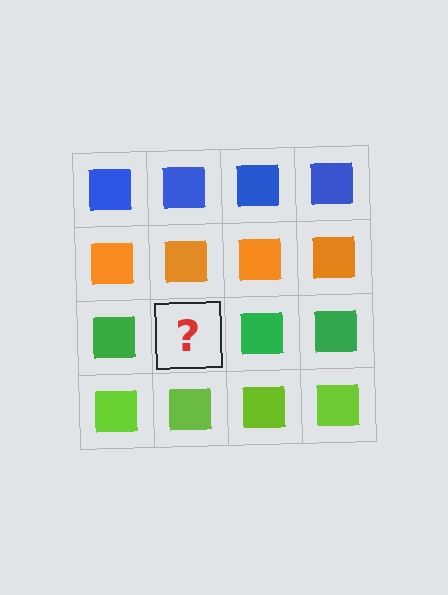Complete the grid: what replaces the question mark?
The question mark should be replaced with a green square.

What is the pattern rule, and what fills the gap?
The rule is that each row has a consistent color. The gap should be filled with a green square.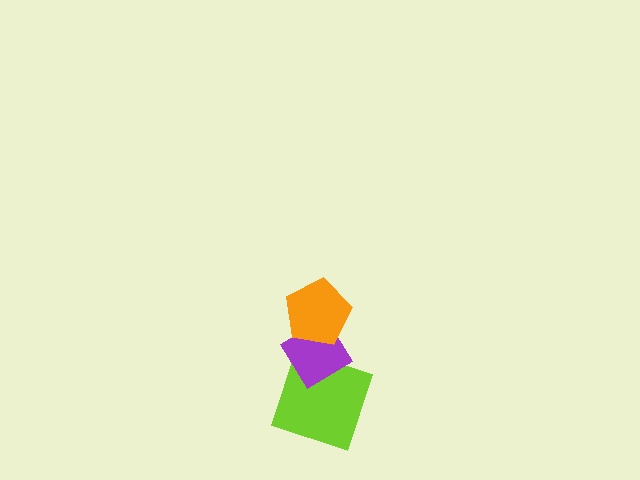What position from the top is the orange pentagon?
The orange pentagon is 1st from the top.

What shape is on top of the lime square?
The purple diamond is on top of the lime square.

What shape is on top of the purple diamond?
The orange pentagon is on top of the purple diamond.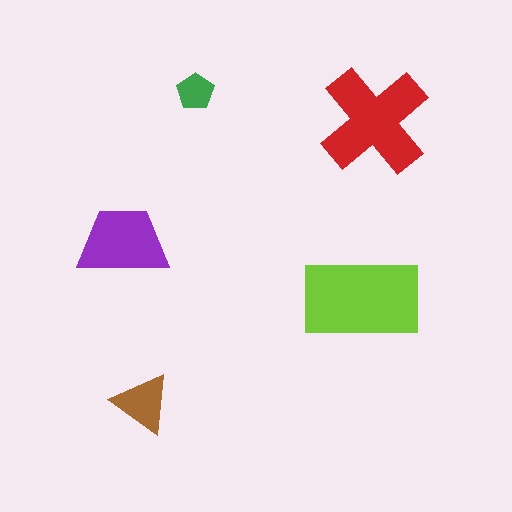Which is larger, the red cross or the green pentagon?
The red cross.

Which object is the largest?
The lime rectangle.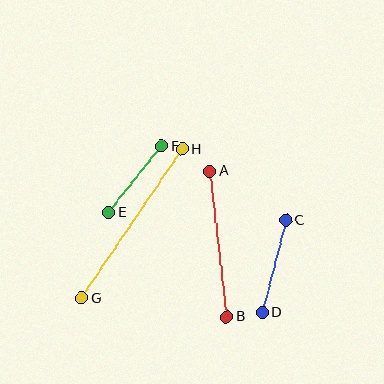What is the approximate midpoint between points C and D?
The midpoint is at approximately (274, 267) pixels.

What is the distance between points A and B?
The distance is approximately 146 pixels.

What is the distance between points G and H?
The distance is approximately 180 pixels.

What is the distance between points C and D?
The distance is approximately 95 pixels.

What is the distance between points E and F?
The distance is approximately 85 pixels.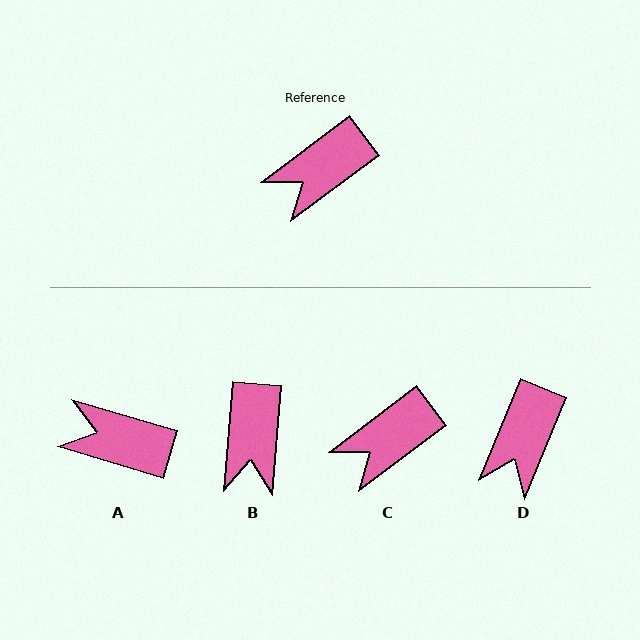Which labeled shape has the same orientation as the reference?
C.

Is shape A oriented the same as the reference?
No, it is off by about 53 degrees.